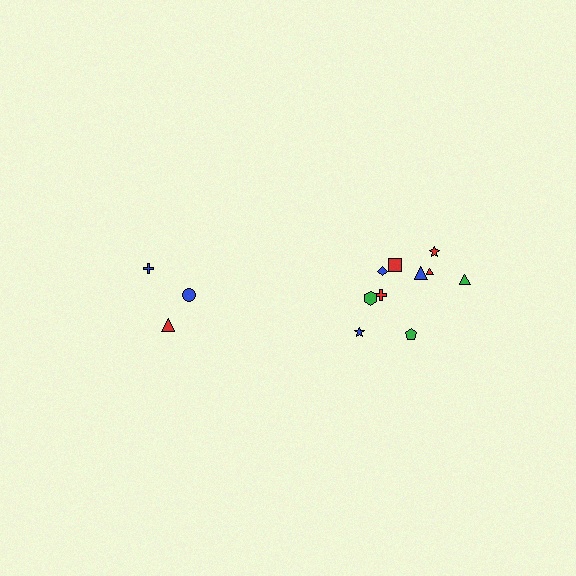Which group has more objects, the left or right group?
The right group.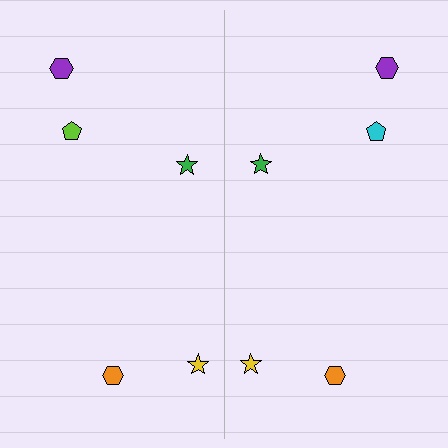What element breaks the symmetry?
The cyan pentagon on the right side breaks the symmetry — its mirror counterpart is lime.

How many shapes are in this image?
There are 10 shapes in this image.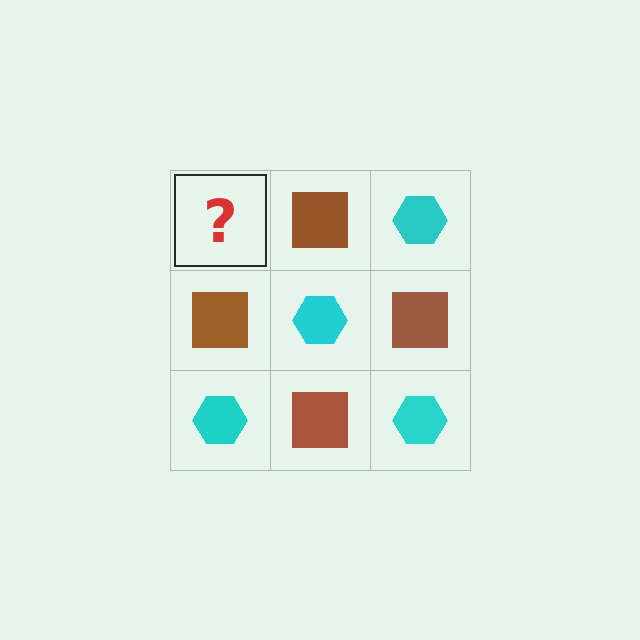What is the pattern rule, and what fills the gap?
The rule is that it alternates cyan hexagon and brown square in a checkerboard pattern. The gap should be filled with a cyan hexagon.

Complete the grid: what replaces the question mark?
The question mark should be replaced with a cyan hexagon.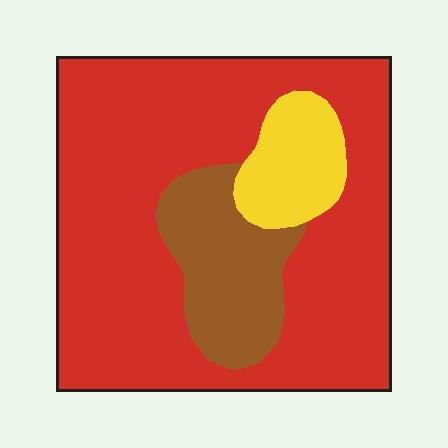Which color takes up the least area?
Yellow, at roughly 10%.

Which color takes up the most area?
Red, at roughly 75%.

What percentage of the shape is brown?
Brown covers around 15% of the shape.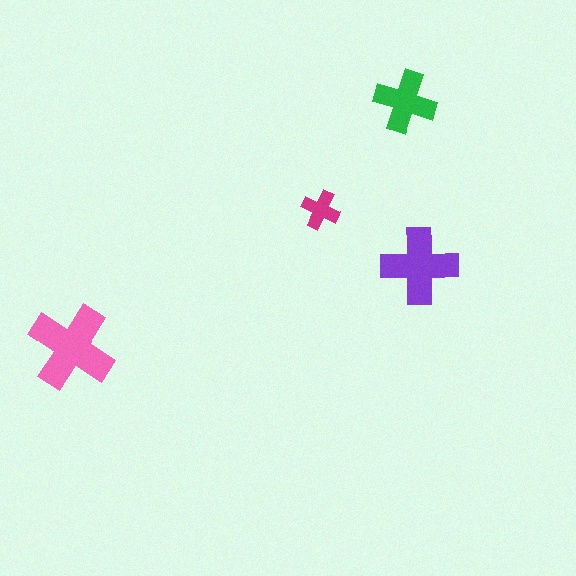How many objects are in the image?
There are 4 objects in the image.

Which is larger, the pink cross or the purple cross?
The pink one.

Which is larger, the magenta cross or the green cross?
The green one.